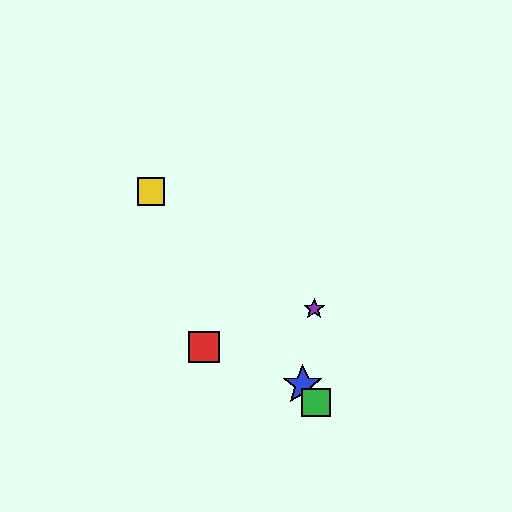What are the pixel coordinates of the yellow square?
The yellow square is at (151, 191).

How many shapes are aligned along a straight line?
3 shapes (the blue star, the green square, the yellow square) are aligned along a straight line.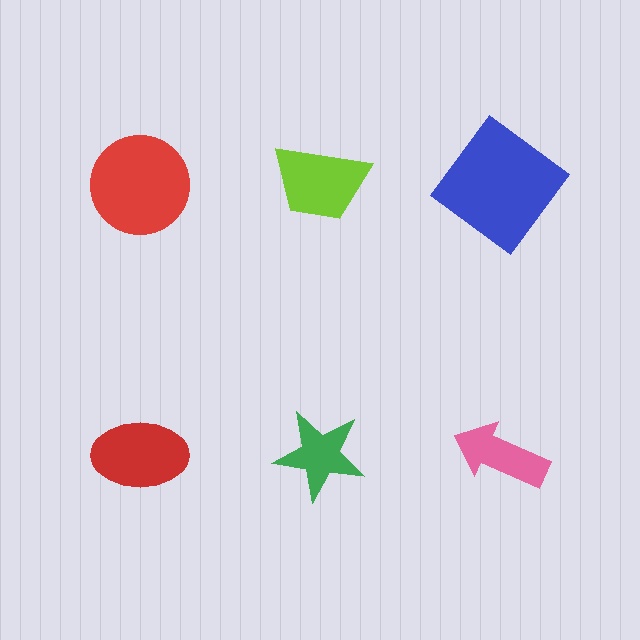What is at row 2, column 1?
A red ellipse.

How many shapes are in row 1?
3 shapes.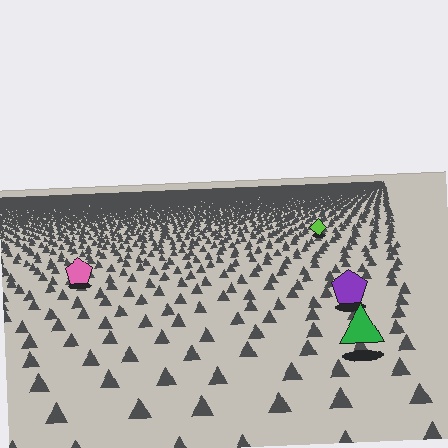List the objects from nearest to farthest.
From nearest to farthest: the green triangle, the purple pentagon, the pink pentagon, the lime diamond.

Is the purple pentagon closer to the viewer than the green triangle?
No. The green triangle is closer — you can tell from the texture gradient: the ground texture is coarser near it.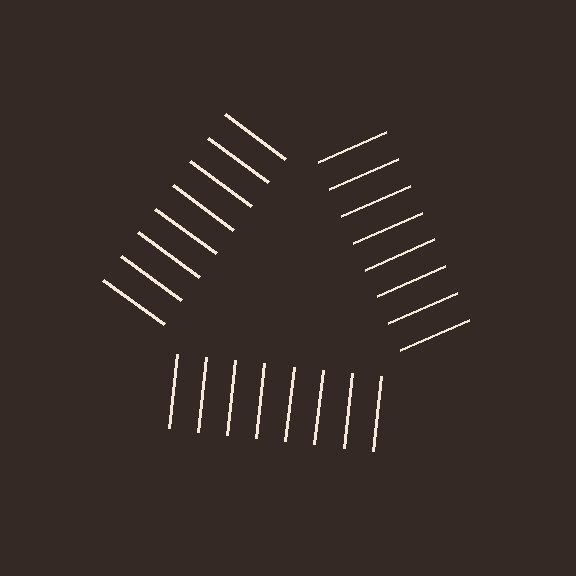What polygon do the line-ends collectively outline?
An illusory triangle — the line segments terminate on its edges but no continuous stroke is drawn.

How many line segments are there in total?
24 — 8 along each of the 3 edges.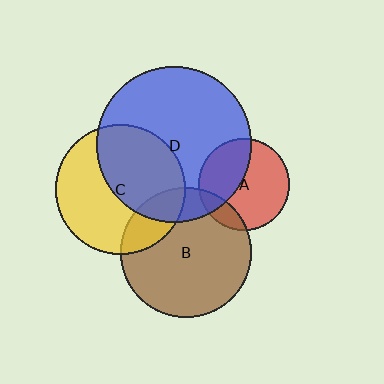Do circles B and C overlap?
Yes.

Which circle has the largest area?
Circle D (blue).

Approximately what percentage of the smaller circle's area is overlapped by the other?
Approximately 20%.